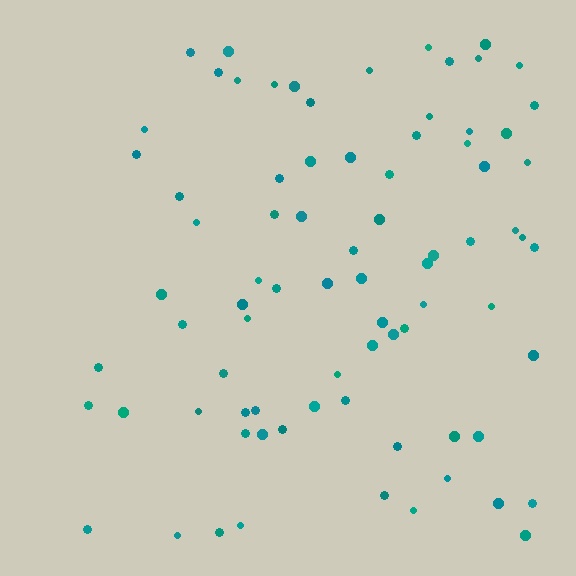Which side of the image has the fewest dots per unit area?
The left.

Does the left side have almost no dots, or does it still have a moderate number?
Still a moderate number, just noticeably fewer than the right.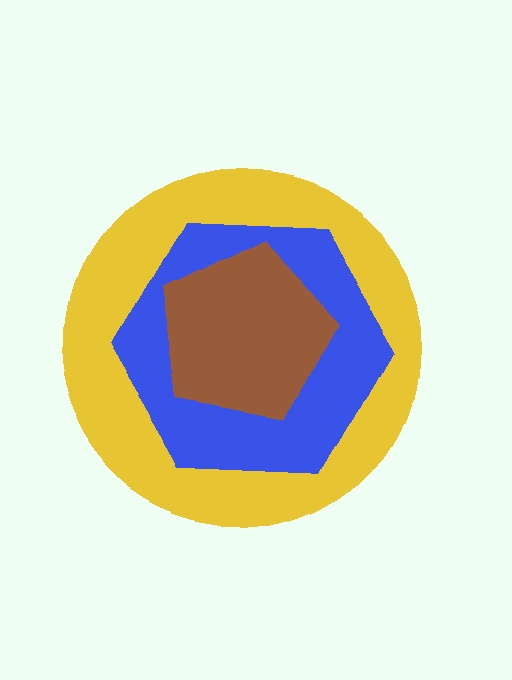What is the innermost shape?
The brown pentagon.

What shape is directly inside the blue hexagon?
The brown pentagon.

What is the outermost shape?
The yellow circle.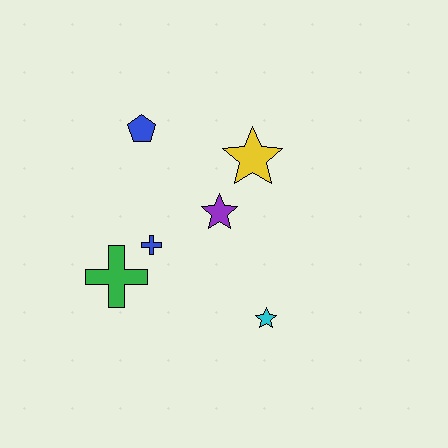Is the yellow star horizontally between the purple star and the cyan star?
Yes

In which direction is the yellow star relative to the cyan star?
The yellow star is above the cyan star.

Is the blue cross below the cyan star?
No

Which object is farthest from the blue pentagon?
The cyan star is farthest from the blue pentagon.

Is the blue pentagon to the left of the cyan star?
Yes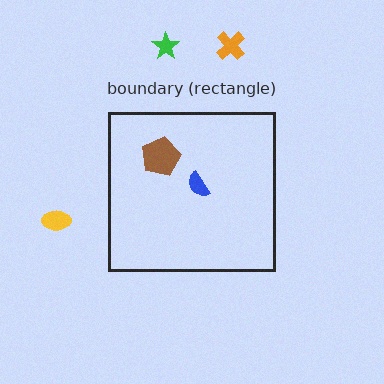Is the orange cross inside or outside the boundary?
Outside.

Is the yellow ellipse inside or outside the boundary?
Outside.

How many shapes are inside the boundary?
2 inside, 3 outside.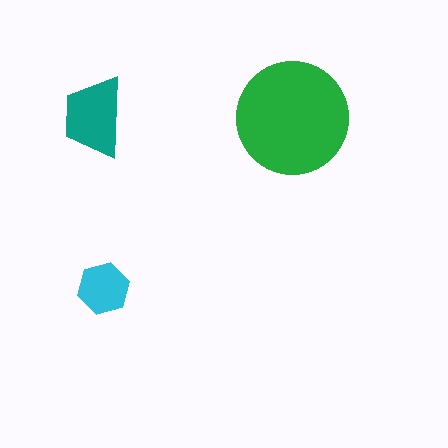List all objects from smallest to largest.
The cyan hexagon, the teal trapezoid, the green circle.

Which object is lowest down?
The cyan hexagon is bottommost.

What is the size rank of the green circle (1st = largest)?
1st.